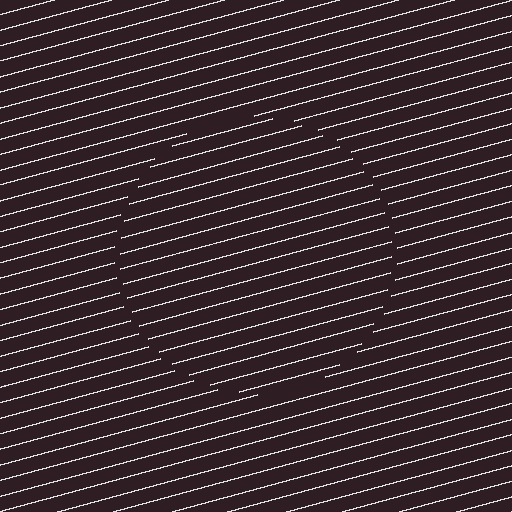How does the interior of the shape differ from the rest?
The interior of the shape contains the same grating, shifted by half a period — the contour is defined by the phase discontinuity where line-ends from the inner and outer gratings abut.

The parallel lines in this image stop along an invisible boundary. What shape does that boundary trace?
An illusory circle. The interior of the shape contains the same grating, shifted by half a period — the contour is defined by the phase discontinuity where line-ends from the inner and outer gratings abut.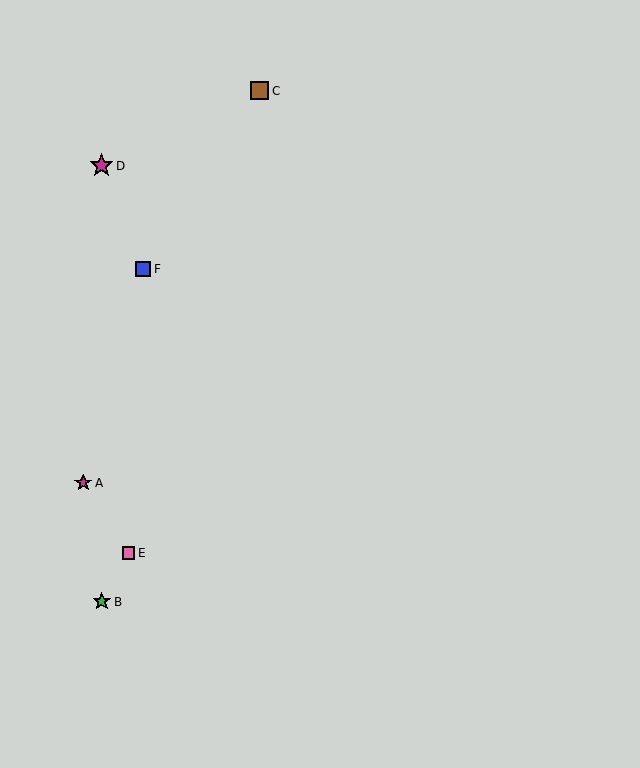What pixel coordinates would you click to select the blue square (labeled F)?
Click at (143, 269) to select the blue square F.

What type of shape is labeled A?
Shape A is a magenta star.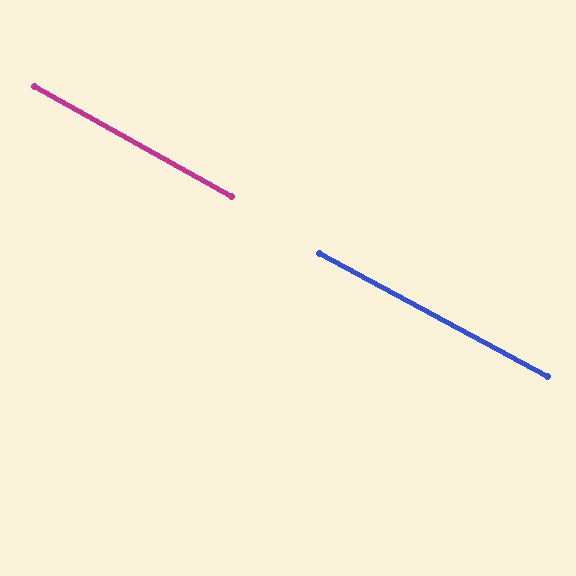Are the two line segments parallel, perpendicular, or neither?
Parallel — their directions differ by only 0.8°.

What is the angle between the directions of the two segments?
Approximately 1 degree.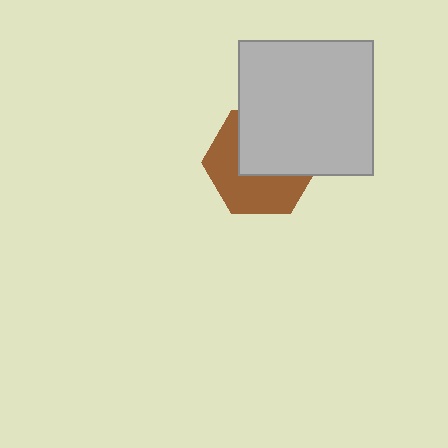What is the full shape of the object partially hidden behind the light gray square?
The partially hidden object is a brown hexagon.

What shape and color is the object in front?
The object in front is a light gray square.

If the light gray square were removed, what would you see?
You would see the complete brown hexagon.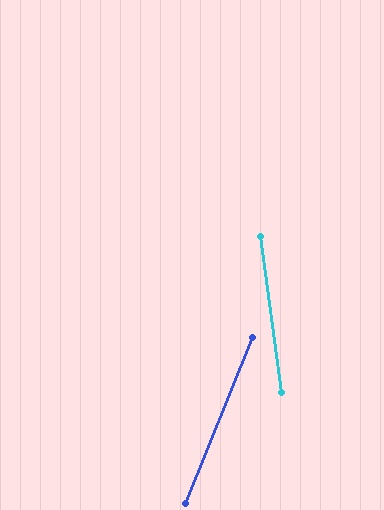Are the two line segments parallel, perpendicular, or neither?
Neither parallel nor perpendicular — they differ by about 30°.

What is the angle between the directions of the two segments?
Approximately 30 degrees.